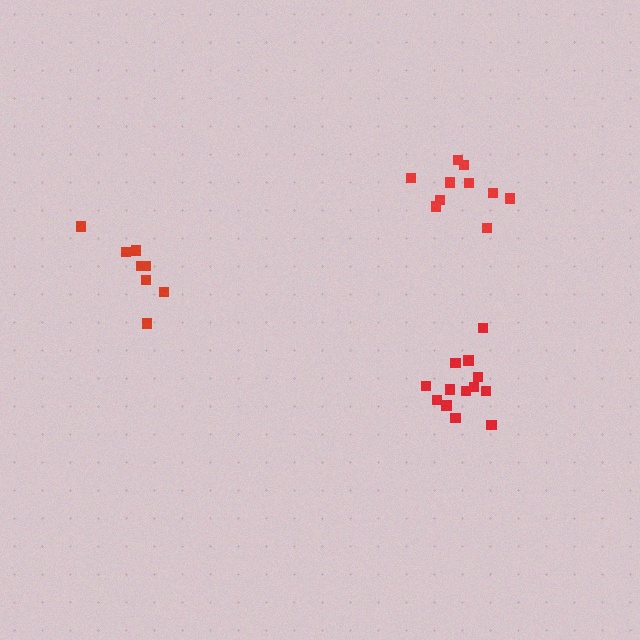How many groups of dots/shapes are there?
There are 3 groups.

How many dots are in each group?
Group 1: 13 dots, Group 2: 8 dots, Group 3: 10 dots (31 total).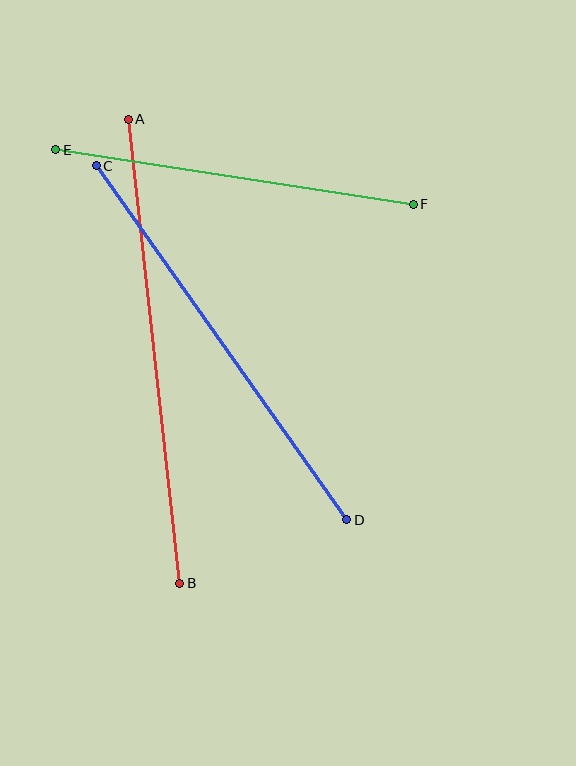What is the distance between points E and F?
The distance is approximately 362 pixels.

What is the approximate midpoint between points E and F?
The midpoint is at approximately (235, 177) pixels.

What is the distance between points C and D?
The distance is approximately 434 pixels.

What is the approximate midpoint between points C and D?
The midpoint is at approximately (221, 343) pixels.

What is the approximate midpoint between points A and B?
The midpoint is at approximately (154, 351) pixels.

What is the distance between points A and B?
The distance is approximately 467 pixels.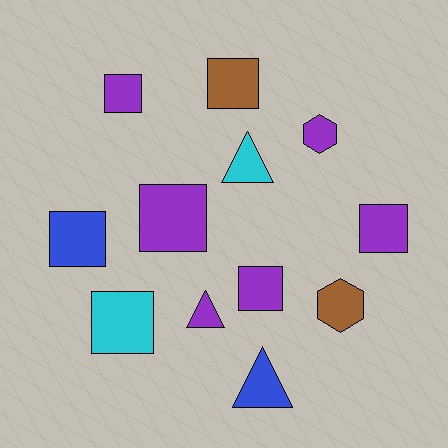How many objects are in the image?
There are 12 objects.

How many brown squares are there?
There is 1 brown square.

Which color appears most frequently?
Purple, with 6 objects.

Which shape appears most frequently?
Square, with 7 objects.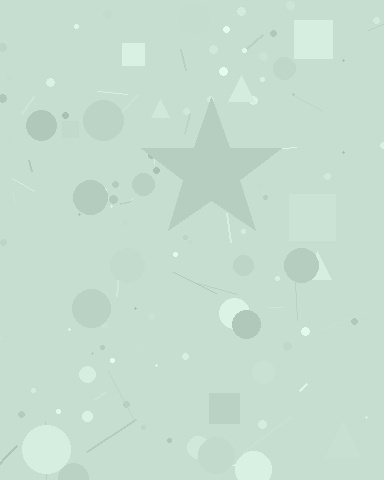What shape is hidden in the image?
A star is hidden in the image.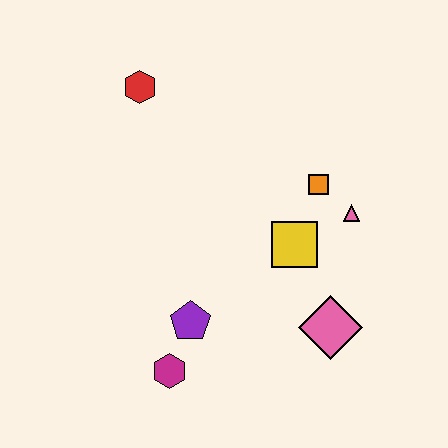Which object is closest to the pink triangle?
The orange square is closest to the pink triangle.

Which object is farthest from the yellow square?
The red hexagon is farthest from the yellow square.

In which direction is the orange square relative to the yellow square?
The orange square is above the yellow square.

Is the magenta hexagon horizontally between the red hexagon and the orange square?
Yes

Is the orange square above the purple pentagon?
Yes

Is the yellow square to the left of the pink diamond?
Yes